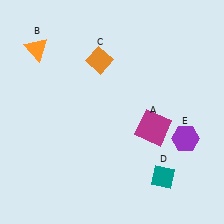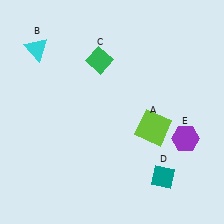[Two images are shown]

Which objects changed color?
A changed from magenta to lime. B changed from orange to cyan. C changed from orange to green.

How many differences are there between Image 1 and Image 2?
There are 3 differences between the two images.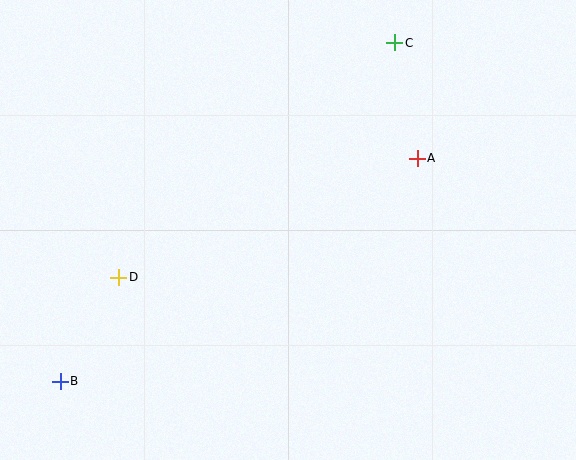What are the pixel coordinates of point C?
Point C is at (395, 43).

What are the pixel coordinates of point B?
Point B is at (60, 381).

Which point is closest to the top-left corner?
Point D is closest to the top-left corner.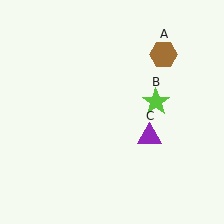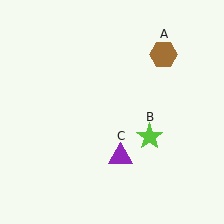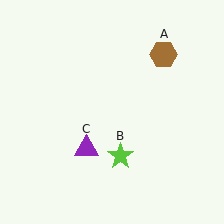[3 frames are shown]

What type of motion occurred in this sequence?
The lime star (object B), purple triangle (object C) rotated clockwise around the center of the scene.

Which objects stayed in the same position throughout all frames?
Brown hexagon (object A) remained stationary.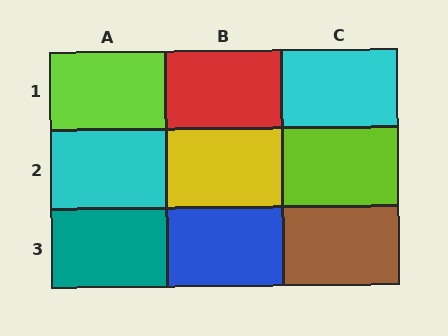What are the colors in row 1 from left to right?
Lime, red, cyan.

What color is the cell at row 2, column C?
Lime.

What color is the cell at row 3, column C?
Brown.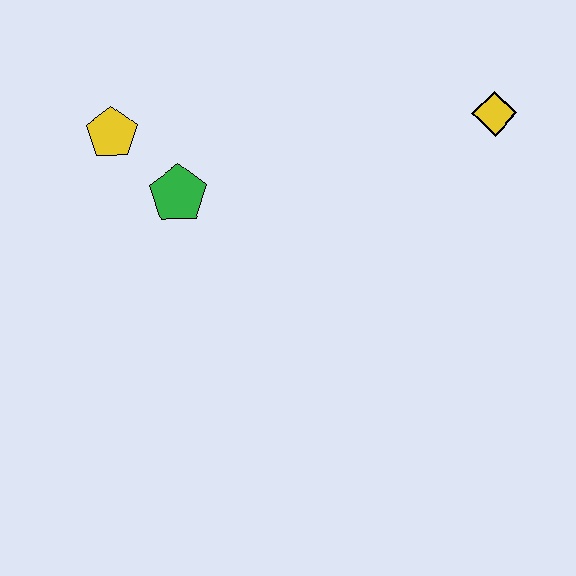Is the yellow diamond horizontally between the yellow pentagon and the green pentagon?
No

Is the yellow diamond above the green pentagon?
Yes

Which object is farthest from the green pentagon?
The yellow diamond is farthest from the green pentagon.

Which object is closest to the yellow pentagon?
The green pentagon is closest to the yellow pentagon.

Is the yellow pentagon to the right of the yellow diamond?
No